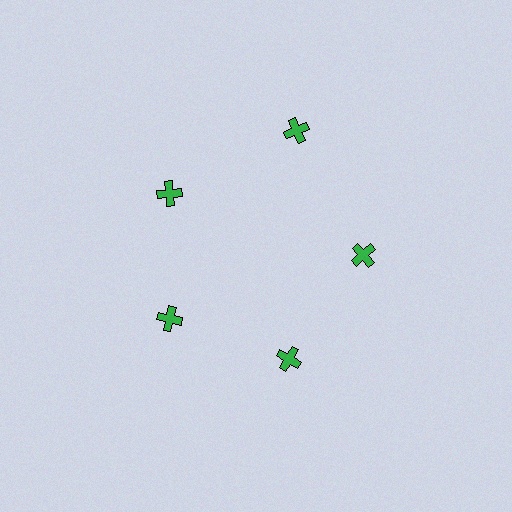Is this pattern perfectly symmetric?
No. The 5 green crosses are arranged in a ring, but one element near the 1 o'clock position is pushed outward from the center, breaking the 5-fold rotational symmetry.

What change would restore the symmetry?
The symmetry would be restored by moving it inward, back onto the ring so that all 5 crosses sit at equal angles and equal distance from the center.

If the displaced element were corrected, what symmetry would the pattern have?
It would have 5-fold rotational symmetry — the pattern would map onto itself every 72 degrees.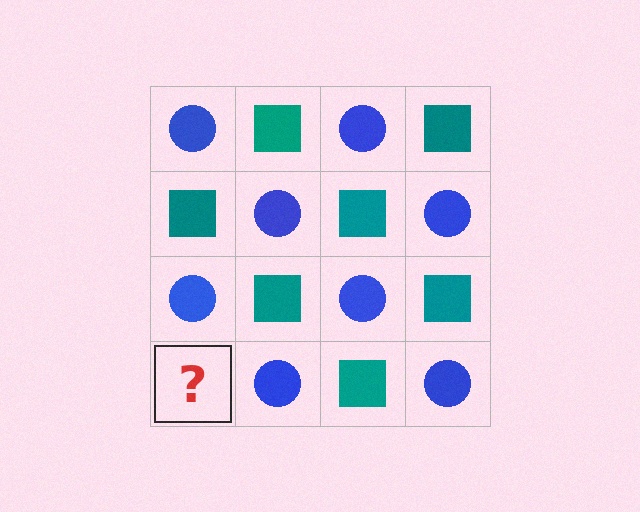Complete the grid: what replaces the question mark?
The question mark should be replaced with a teal square.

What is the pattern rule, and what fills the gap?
The rule is that it alternates blue circle and teal square in a checkerboard pattern. The gap should be filled with a teal square.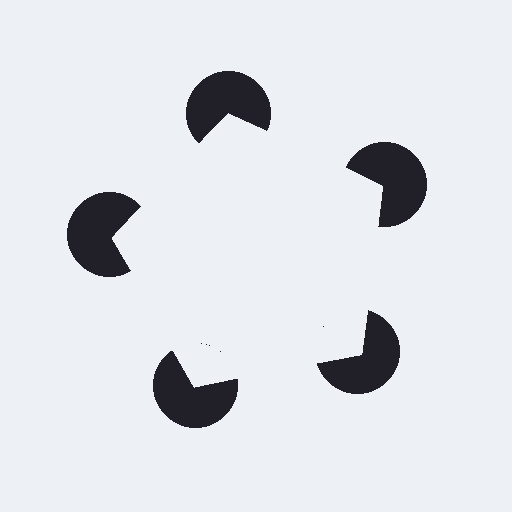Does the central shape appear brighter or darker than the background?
It typically appears slightly brighter than the background, even though no actual brightness change is drawn.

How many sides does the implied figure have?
5 sides.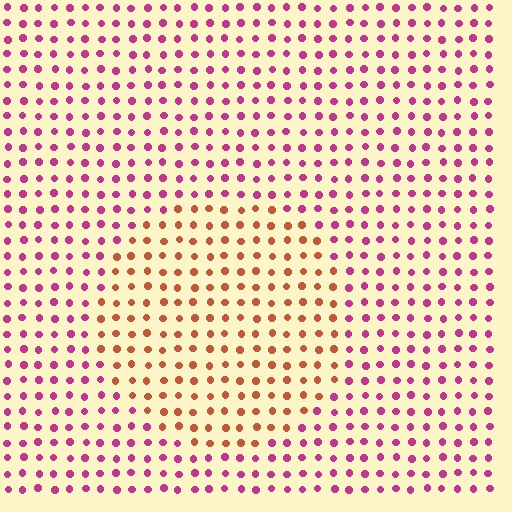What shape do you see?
I see a circle.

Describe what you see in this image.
The image is filled with small magenta elements in a uniform arrangement. A circle-shaped region is visible where the elements are tinted to a slightly different hue, forming a subtle color boundary.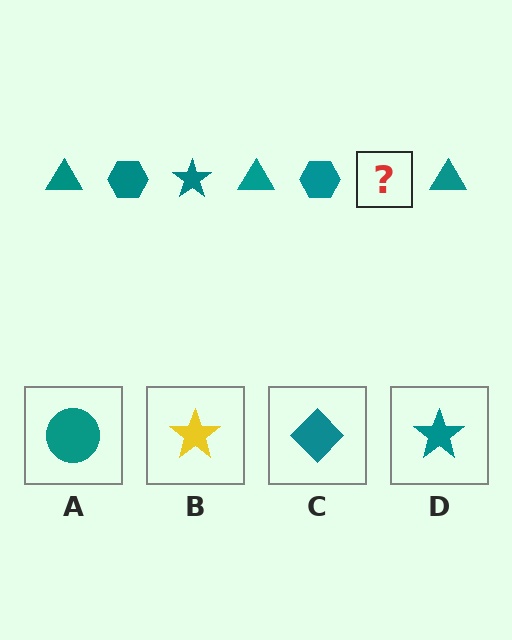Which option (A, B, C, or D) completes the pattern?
D.